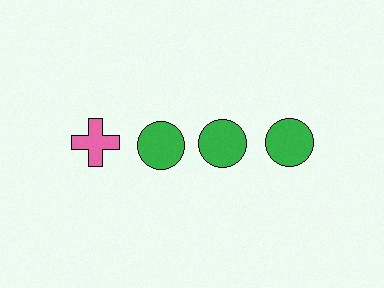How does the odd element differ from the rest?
It differs in both color (pink instead of green) and shape (cross instead of circle).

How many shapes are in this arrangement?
There are 4 shapes arranged in a grid pattern.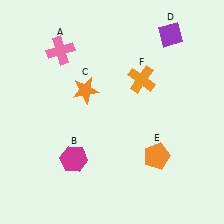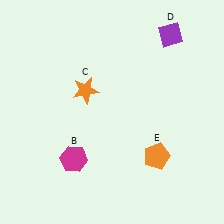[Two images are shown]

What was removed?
The orange cross (F), the pink cross (A) were removed in Image 2.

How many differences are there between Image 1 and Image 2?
There are 2 differences between the two images.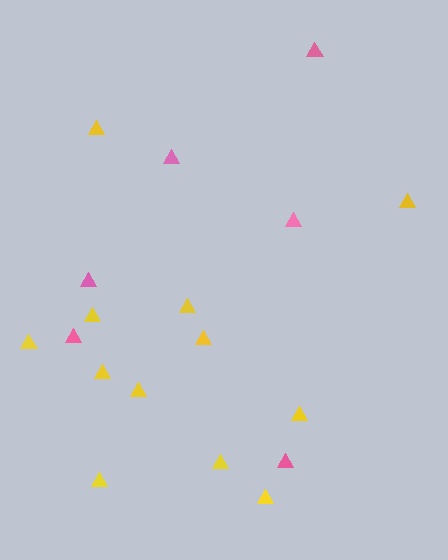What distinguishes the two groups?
There are 2 groups: one group of yellow triangles (12) and one group of pink triangles (6).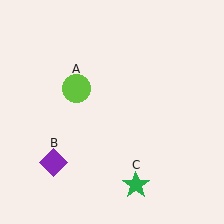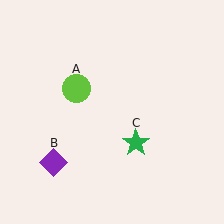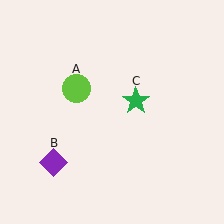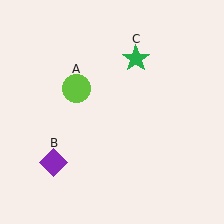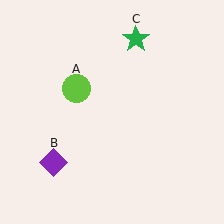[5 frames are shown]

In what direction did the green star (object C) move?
The green star (object C) moved up.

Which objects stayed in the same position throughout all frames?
Lime circle (object A) and purple diamond (object B) remained stationary.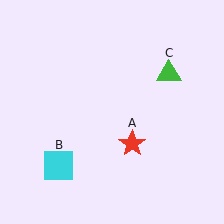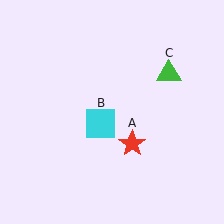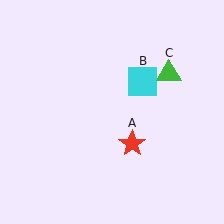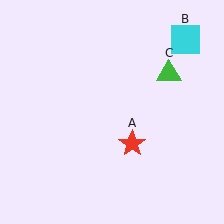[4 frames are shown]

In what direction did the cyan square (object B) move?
The cyan square (object B) moved up and to the right.